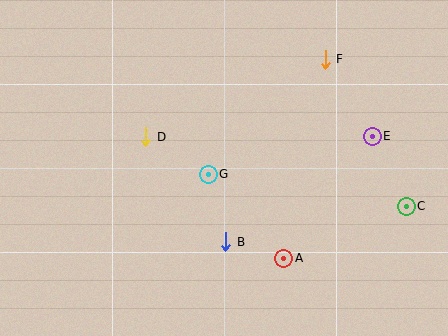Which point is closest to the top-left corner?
Point D is closest to the top-left corner.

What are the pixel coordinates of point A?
Point A is at (284, 258).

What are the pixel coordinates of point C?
Point C is at (406, 206).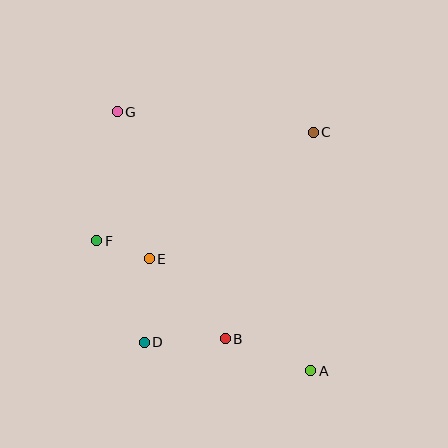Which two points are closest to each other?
Points E and F are closest to each other.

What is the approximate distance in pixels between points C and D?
The distance between C and D is approximately 269 pixels.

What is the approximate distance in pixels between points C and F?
The distance between C and F is approximately 242 pixels.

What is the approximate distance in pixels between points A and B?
The distance between A and B is approximately 91 pixels.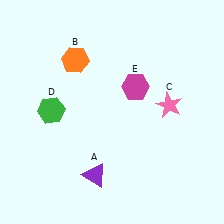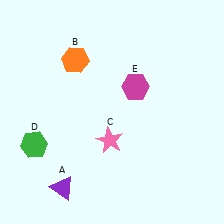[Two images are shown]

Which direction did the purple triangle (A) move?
The purple triangle (A) moved left.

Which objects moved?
The objects that moved are: the purple triangle (A), the pink star (C), the green hexagon (D).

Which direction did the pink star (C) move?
The pink star (C) moved left.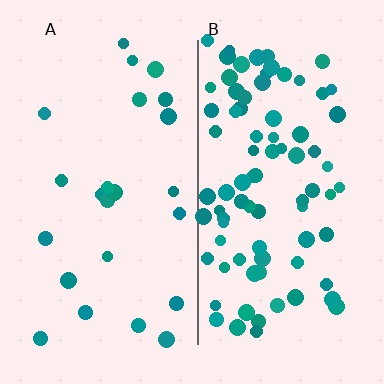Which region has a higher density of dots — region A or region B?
B (the right).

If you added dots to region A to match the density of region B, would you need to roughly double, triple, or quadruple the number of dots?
Approximately quadruple.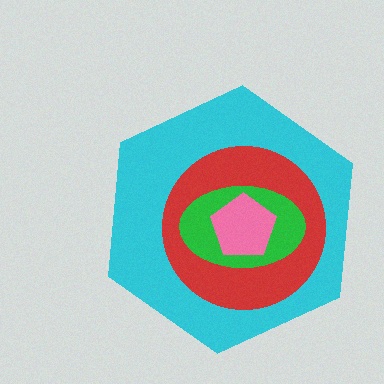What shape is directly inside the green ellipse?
The pink pentagon.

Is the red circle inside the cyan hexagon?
Yes.